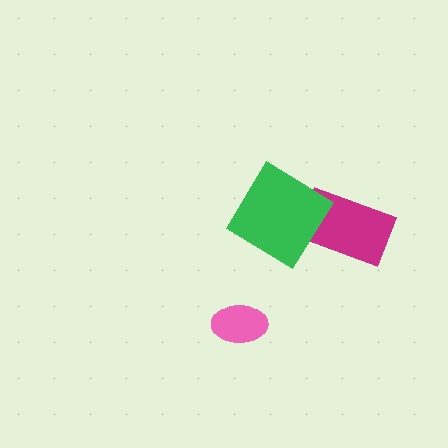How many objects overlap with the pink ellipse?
0 objects overlap with the pink ellipse.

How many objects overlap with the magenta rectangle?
1 object overlaps with the magenta rectangle.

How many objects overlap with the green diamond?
1 object overlaps with the green diamond.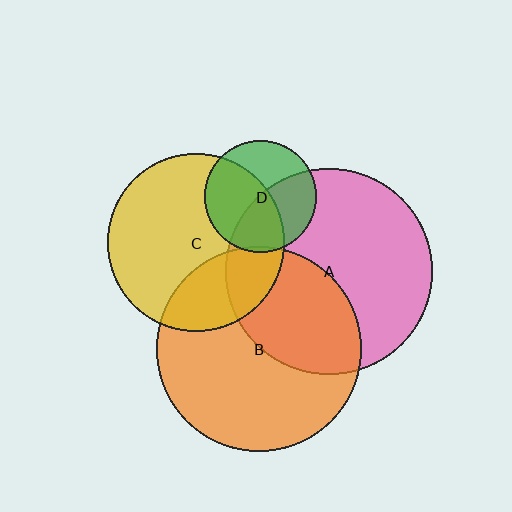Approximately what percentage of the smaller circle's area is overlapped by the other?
Approximately 45%.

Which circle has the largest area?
Circle A (pink).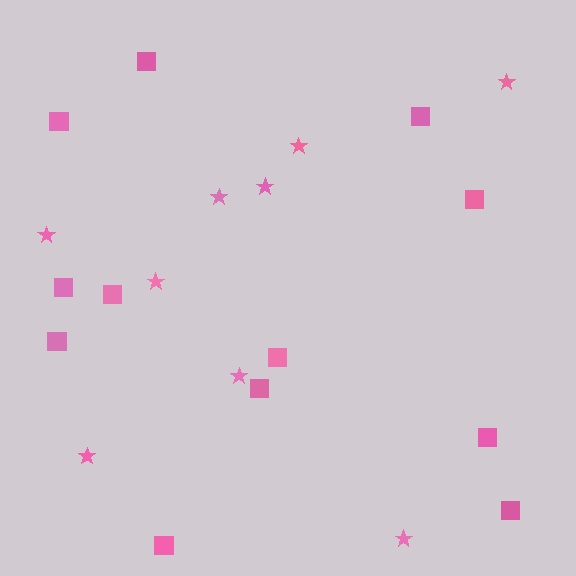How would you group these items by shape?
There are 2 groups: one group of stars (9) and one group of squares (12).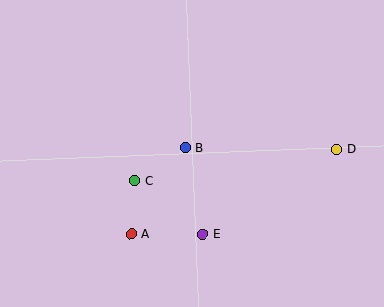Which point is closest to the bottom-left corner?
Point A is closest to the bottom-left corner.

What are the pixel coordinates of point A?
Point A is at (131, 234).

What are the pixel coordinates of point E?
Point E is at (203, 234).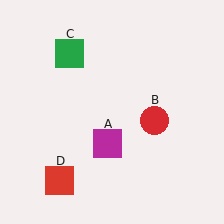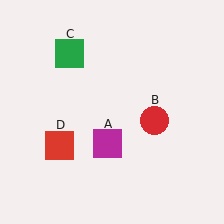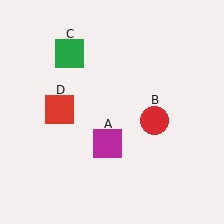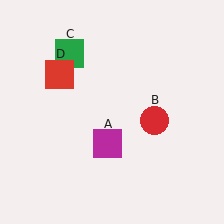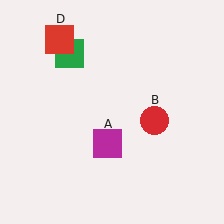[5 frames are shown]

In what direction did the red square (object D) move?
The red square (object D) moved up.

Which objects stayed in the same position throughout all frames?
Magenta square (object A) and red circle (object B) and green square (object C) remained stationary.